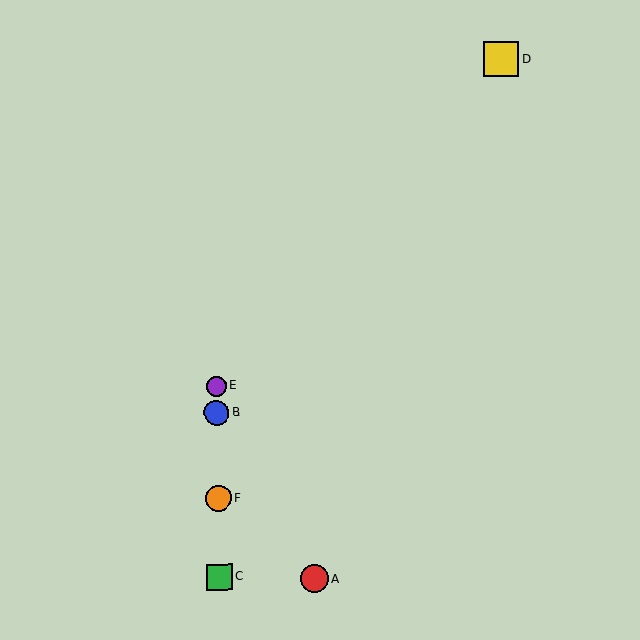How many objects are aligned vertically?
4 objects (B, C, E, F) are aligned vertically.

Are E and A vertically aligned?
No, E is at x≈216 and A is at x≈314.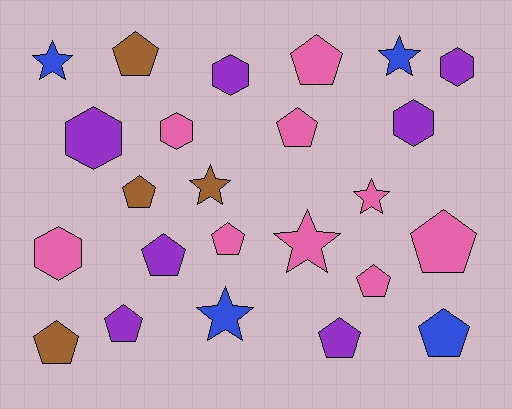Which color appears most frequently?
Pink, with 9 objects.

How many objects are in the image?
There are 24 objects.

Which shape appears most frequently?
Pentagon, with 12 objects.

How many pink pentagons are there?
There are 5 pink pentagons.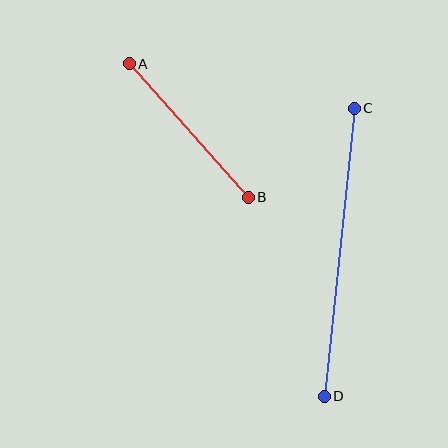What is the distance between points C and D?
The distance is approximately 290 pixels.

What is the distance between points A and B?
The distance is approximately 179 pixels.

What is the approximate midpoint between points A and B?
The midpoint is at approximately (189, 131) pixels.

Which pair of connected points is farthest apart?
Points C and D are farthest apart.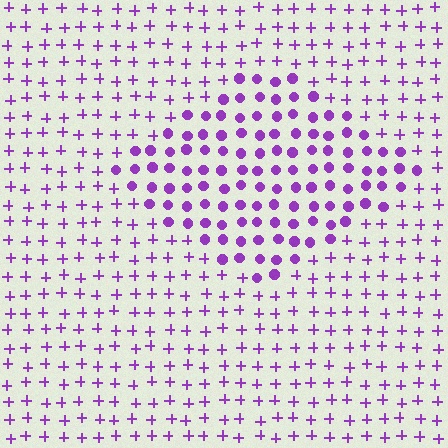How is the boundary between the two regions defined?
The boundary is defined by a change in element shape: circles inside vs. plus signs outside. All elements share the same color and spacing.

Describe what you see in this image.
The image is filled with small purple elements arranged in a uniform grid. A diamond-shaped region contains circles, while the surrounding area contains plus signs. The boundary is defined purely by the change in element shape.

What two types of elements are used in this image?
The image uses circles inside the diamond region and plus signs outside it.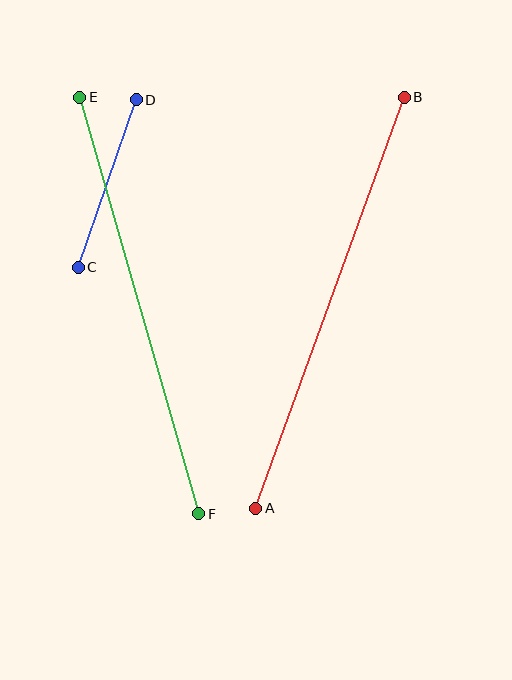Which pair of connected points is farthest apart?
Points A and B are farthest apart.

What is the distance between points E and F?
The distance is approximately 433 pixels.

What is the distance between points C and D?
The distance is approximately 177 pixels.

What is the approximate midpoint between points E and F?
The midpoint is at approximately (139, 305) pixels.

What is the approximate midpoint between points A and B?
The midpoint is at approximately (330, 303) pixels.